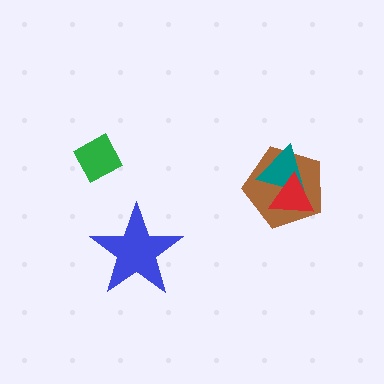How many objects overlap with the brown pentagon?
2 objects overlap with the brown pentagon.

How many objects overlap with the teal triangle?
2 objects overlap with the teal triangle.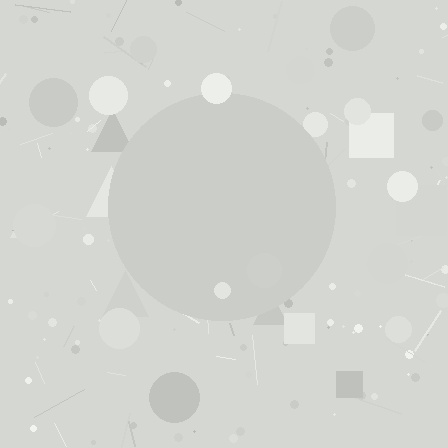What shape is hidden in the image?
A circle is hidden in the image.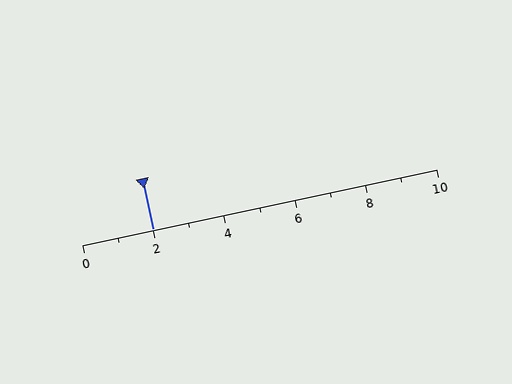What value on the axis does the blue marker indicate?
The marker indicates approximately 2.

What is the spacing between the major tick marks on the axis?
The major ticks are spaced 2 apart.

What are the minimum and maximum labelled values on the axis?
The axis runs from 0 to 10.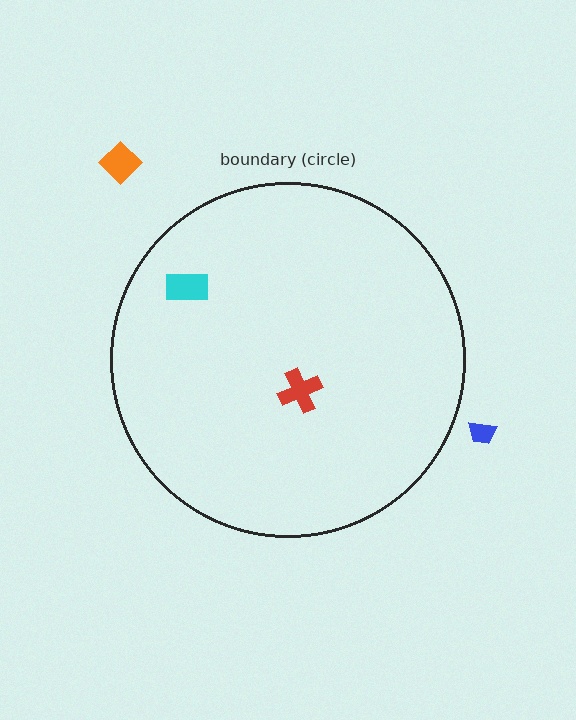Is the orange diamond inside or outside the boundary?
Outside.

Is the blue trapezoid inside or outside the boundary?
Outside.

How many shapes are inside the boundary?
2 inside, 2 outside.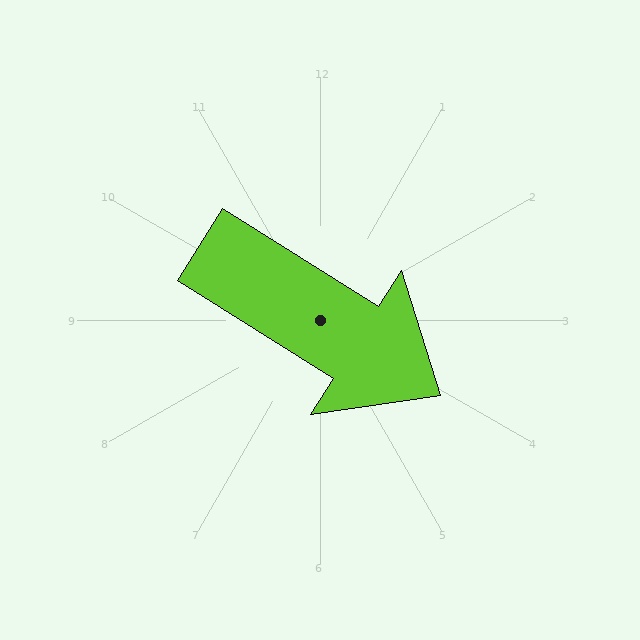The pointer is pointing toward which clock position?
Roughly 4 o'clock.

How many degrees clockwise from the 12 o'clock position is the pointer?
Approximately 122 degrees.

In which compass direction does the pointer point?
Southeast.